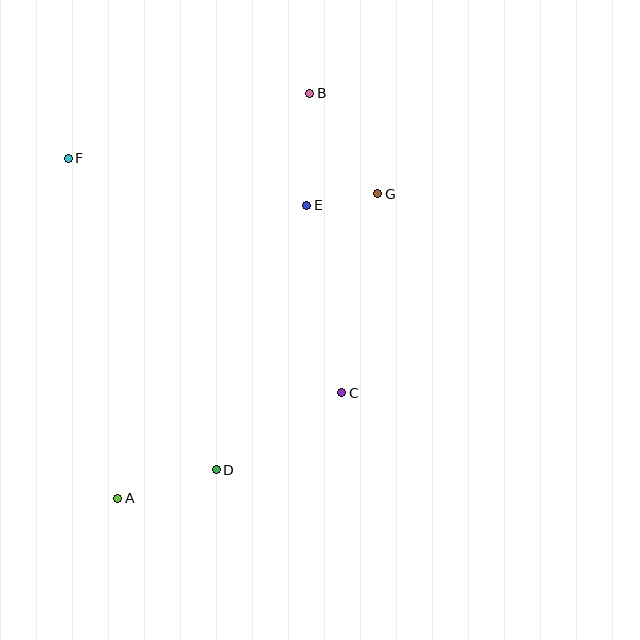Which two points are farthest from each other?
Points A and B are farthest from each other.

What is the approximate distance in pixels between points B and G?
The distance between B and G is approximately 121 pixels.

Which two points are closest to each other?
Points E and G are closest to each other.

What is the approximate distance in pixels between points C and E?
The distance between C and E is approximately 190 pixels.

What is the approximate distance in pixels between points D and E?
The distance between D and E is approximately 279 pixels.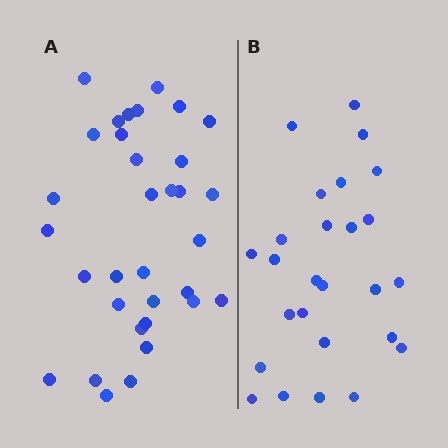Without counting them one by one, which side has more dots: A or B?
Region A (the left region) has more dots.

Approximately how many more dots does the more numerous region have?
Region A has roughly 8 or so more dots than region B.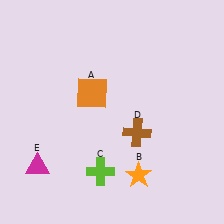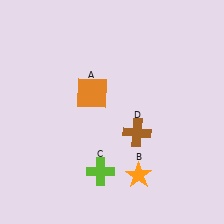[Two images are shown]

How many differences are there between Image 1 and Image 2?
There is 1 difference between the two images.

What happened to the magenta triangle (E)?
The magenta triangle (E) was removed in Image 2. It was in the bottom-left area of Image 1.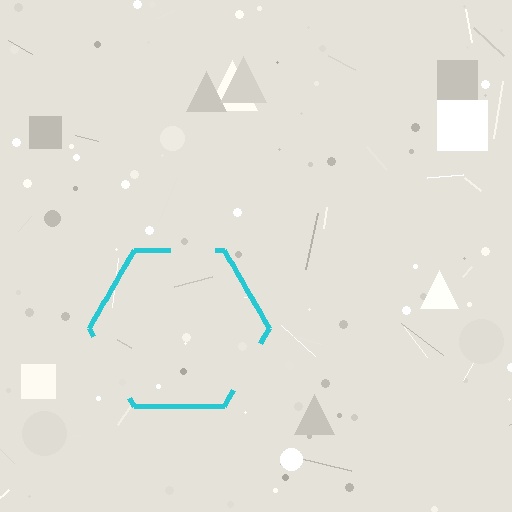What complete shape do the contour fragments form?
The contour fragments form a hexagon.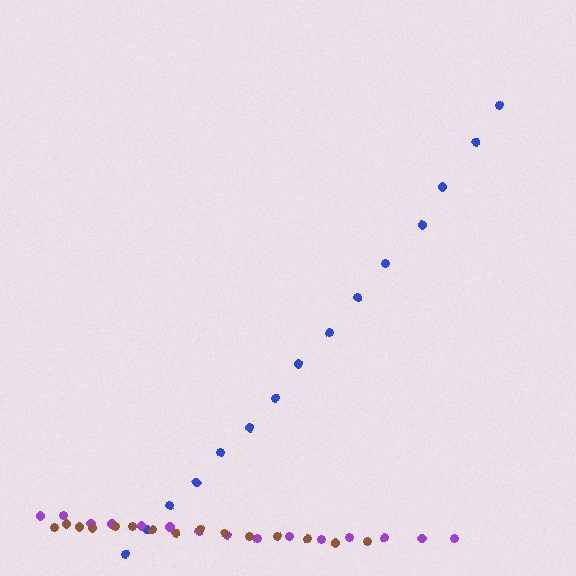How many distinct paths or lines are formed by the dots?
There are 3 distinct paths.